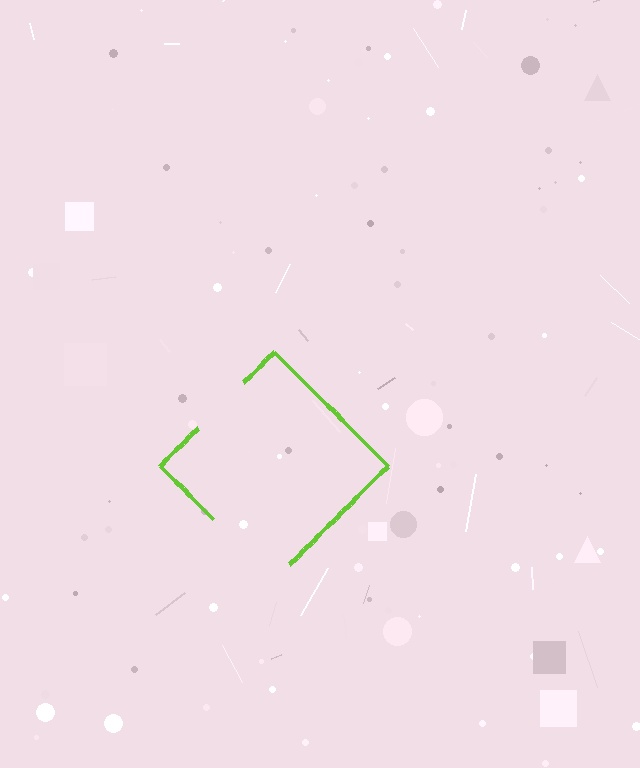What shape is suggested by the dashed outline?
The dashed outline suggests a diamond.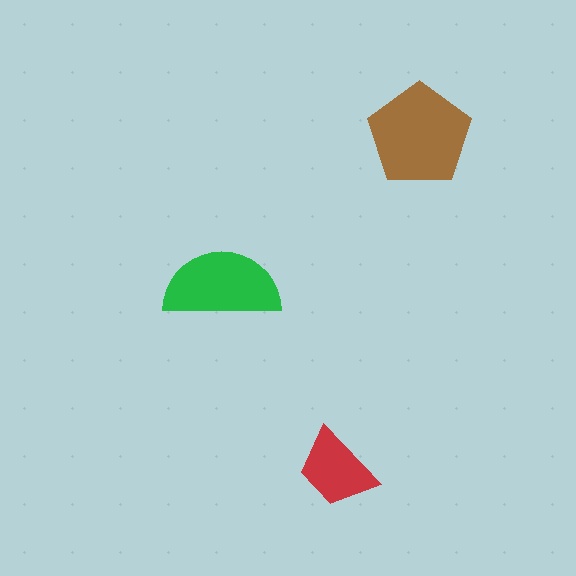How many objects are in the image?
There are 3 objects in the image.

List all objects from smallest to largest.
The red trapezoid, the green semicircle, the brown pentagon.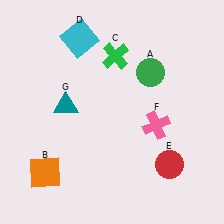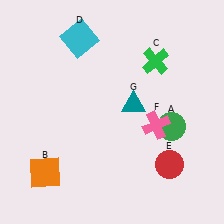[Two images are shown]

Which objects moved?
The objects that moved are: the green circle (A), the green cross (C), the teal triangle (G).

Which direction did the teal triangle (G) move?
The teal triangle (G) moved right.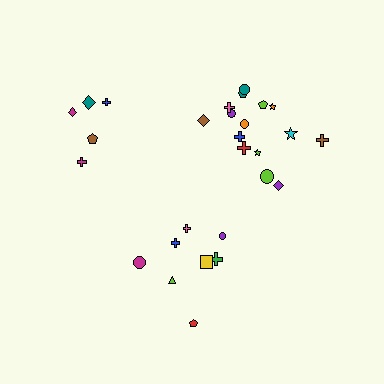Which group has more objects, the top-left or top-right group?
The top-right group.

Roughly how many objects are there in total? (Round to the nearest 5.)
Roughly 30 objects in total.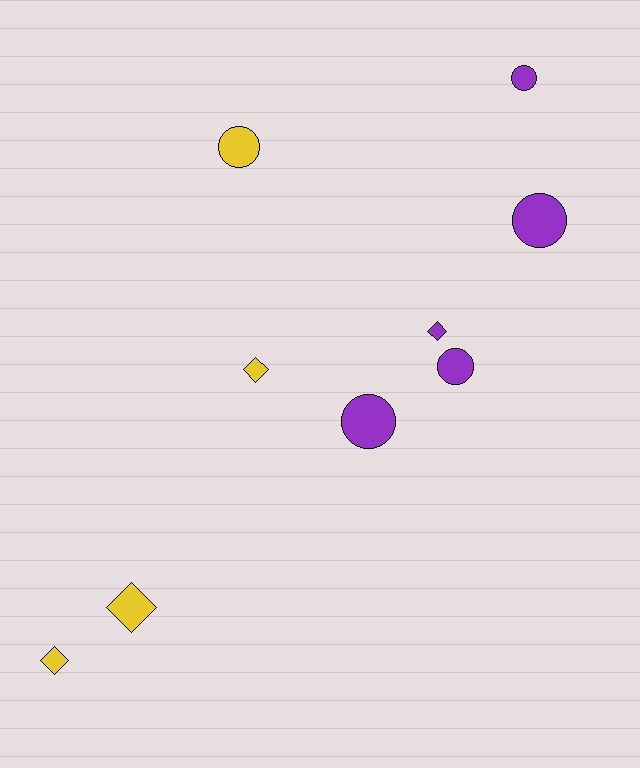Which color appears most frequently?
Purple, with 5 objects.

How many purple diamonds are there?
There is 1 purple diamond.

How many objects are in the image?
There are 9 objects.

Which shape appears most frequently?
Circle, with 5 objects.